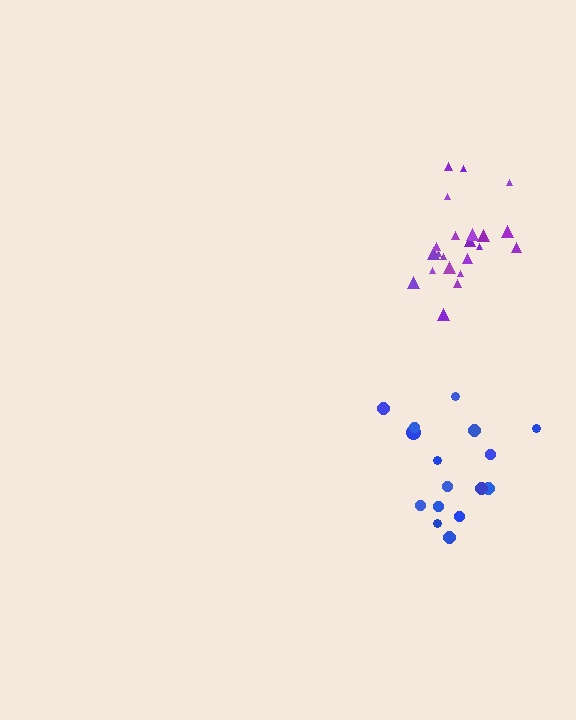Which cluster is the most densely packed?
Purple.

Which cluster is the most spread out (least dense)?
Blue.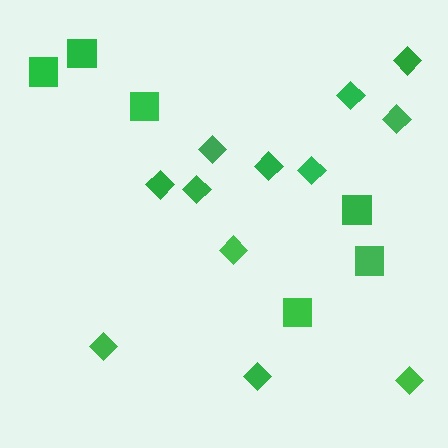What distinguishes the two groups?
There are 2 groups: one group of squares (6) and one group of diamonds (12).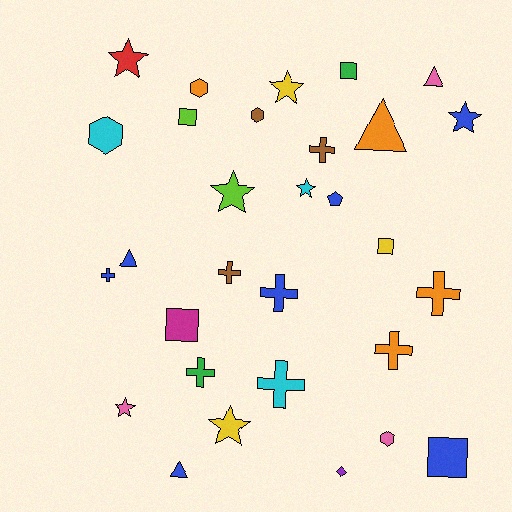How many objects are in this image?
There are 30 objects.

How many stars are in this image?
There are 7 stars.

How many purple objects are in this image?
There is 1 purple object.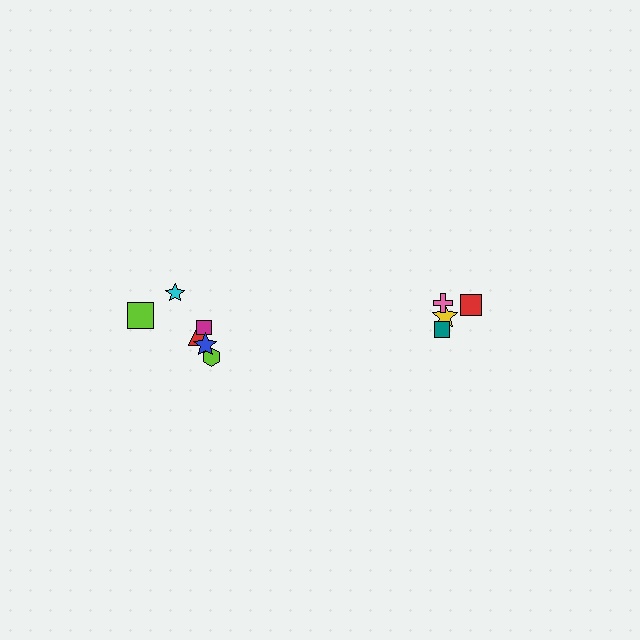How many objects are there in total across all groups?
There are 10 objects.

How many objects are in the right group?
There are 4 objects.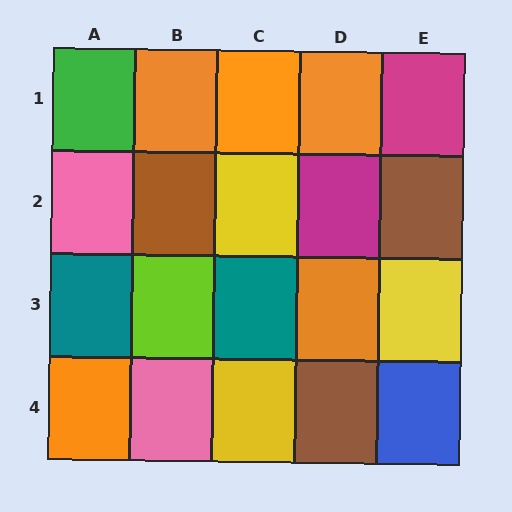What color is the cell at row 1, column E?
Magenta.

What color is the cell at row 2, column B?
Brown.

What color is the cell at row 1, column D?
Orange.